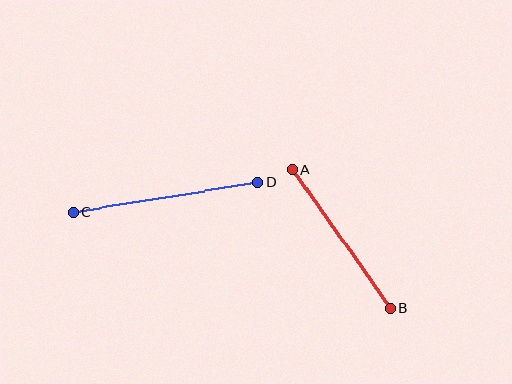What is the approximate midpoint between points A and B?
The midpoint is at approximately (341, 239) pixels.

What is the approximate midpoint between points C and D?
The midpoint is at approximately (166, 197) pixels.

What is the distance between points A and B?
The distance is approximately 170 pixels.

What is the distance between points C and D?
The distance is approximately 187 pixels.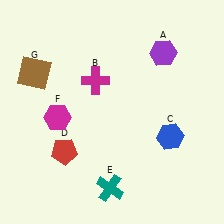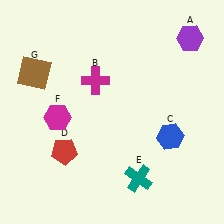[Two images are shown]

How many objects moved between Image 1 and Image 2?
2 objects moved between the two images.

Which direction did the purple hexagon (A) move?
The purple hexagon (A) moved right.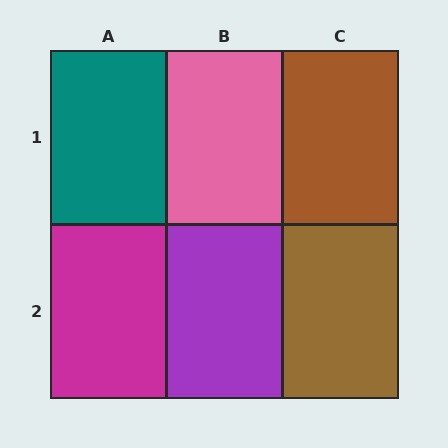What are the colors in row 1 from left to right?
Teal, pink, brown.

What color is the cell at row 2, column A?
Magenta.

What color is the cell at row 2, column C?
Brown.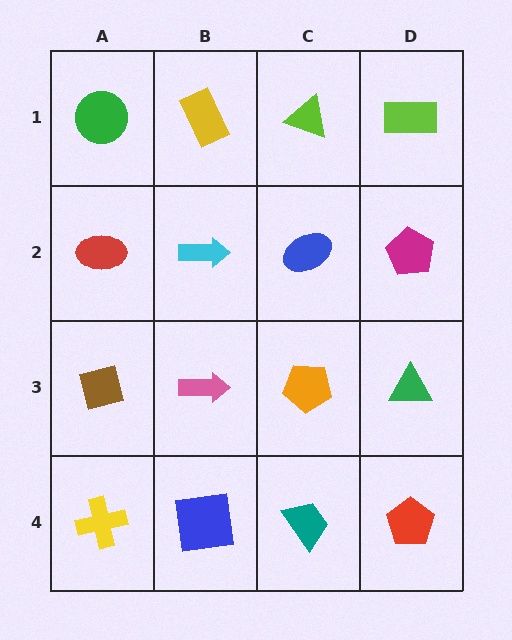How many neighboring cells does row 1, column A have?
2.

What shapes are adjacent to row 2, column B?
A yellow rectangle (row 1, column B), a pink arrow (row 3, column B), a red ellipse (row 2, column A), a blue ellipse (row 2, column C).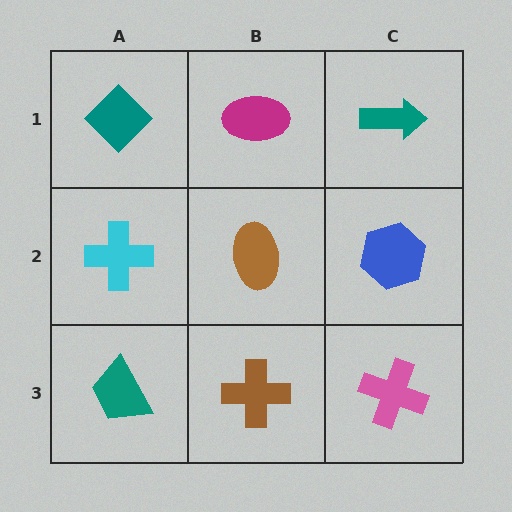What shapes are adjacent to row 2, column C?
A teal arrow (row 1, column C), a pink cross (row 3, column C), a brown ellipse (row 2, column B).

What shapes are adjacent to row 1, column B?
A brown ellipse (row 2, column B), a teal diamond (row 1, column A), a teal arrow (row 1, column C).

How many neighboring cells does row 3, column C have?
2.